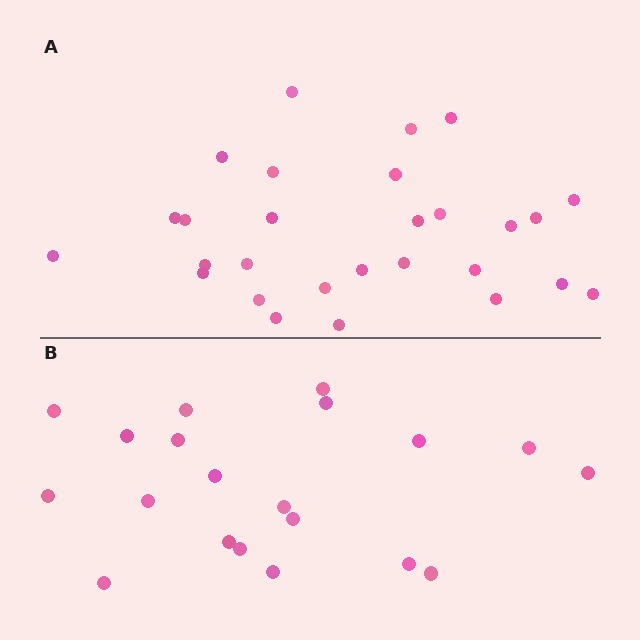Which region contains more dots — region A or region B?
Region A (the top region) has more dots.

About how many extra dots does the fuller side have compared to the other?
Region A has roughly 8 or so more dots than region B.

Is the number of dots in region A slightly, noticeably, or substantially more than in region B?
Region A has noticeably more, but not dramatically so. The ratio is roughly 1.4 to 1.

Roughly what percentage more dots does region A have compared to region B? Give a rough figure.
About 40% more.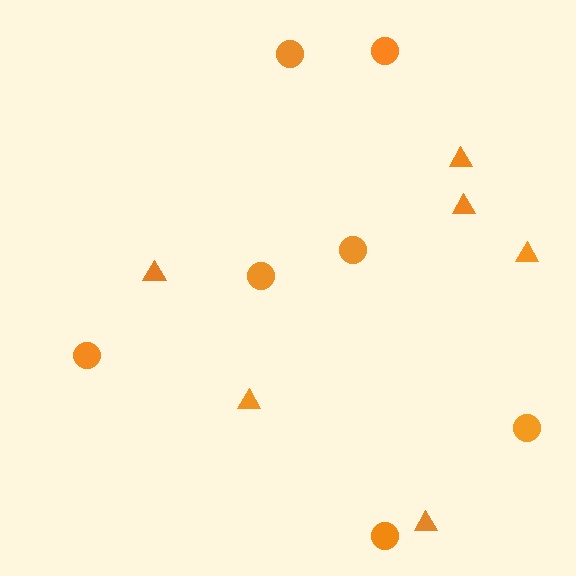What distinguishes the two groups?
There are 2 groups: one group of circles (7) and one group of triangles (6).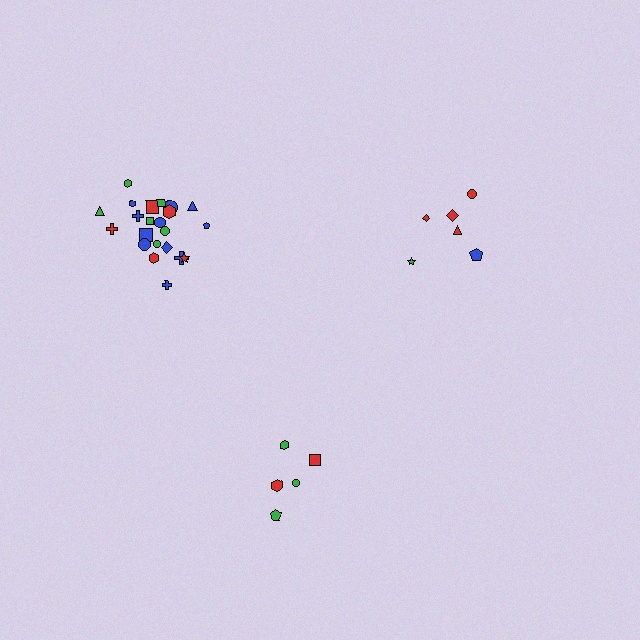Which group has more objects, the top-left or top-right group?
The top-left group.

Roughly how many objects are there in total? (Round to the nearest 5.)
Roughly 35 objects in total.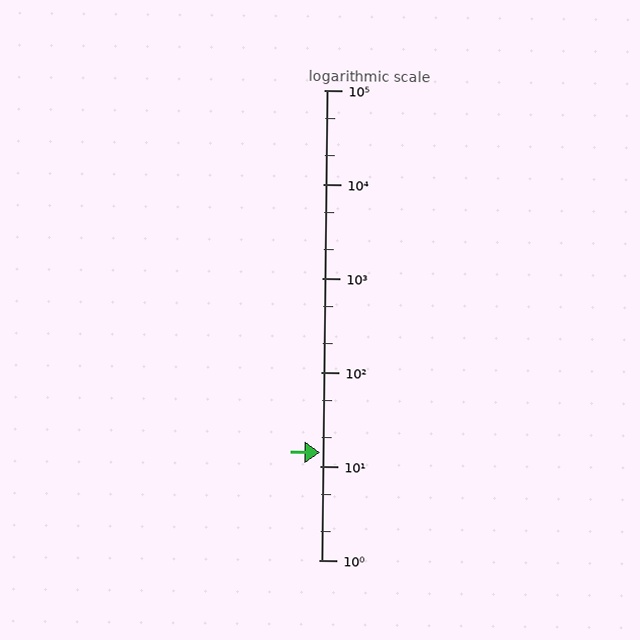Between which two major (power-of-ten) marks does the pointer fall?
The pointer is between 10 and 100.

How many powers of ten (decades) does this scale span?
The scale spans 5 decades, from 1 to 100000.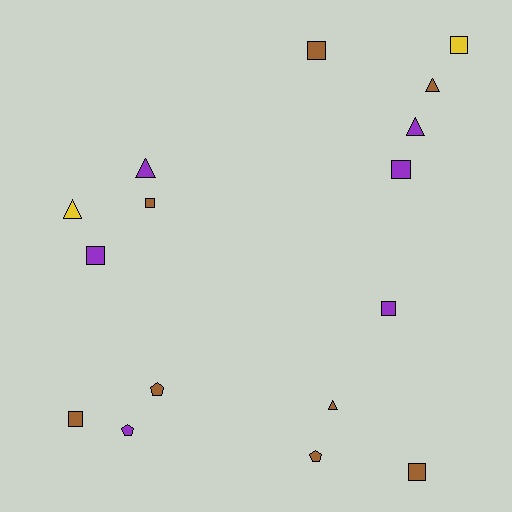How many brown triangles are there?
There are 2 brown triangles.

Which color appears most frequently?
Brown, with 8 objects.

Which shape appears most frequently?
Square, with 8 objects.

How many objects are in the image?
There are 16 objects.